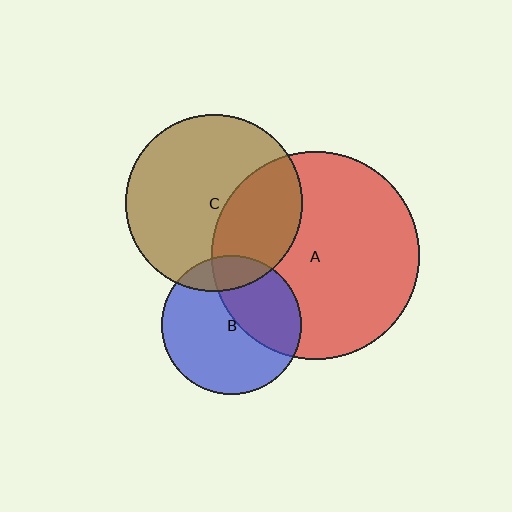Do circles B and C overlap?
Yes.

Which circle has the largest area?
Circle A (red).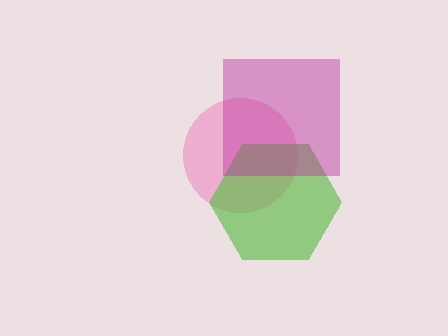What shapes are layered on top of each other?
The layered shapes are: a pink circle, a lime hexagon, a magenta square.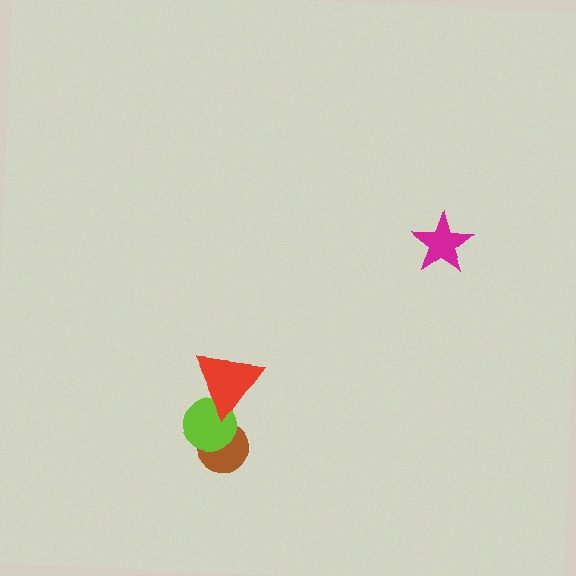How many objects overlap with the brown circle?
1 object overlaps with the brown circle.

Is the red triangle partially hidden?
No, no other shape covers it.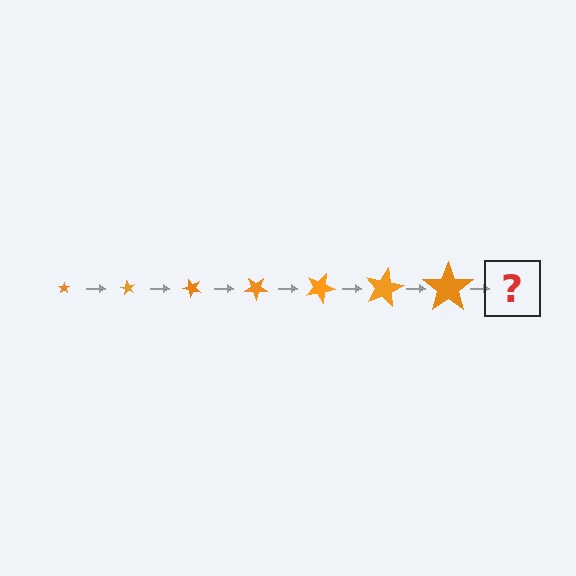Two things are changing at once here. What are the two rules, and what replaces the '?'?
The two rules are that the star grows larger each step and it rotates 60 degrees each step. The '?' should be a star, larger than the previous one and rotated 420 degrees from the start.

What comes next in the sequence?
The next element should be a star, larger than the previous one and rotated 420 degrees from the start.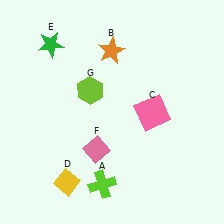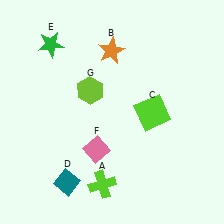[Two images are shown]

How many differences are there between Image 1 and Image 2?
There are 2 differences between the two images.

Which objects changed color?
C changed from pink to lime. D changed from yellow to teal.